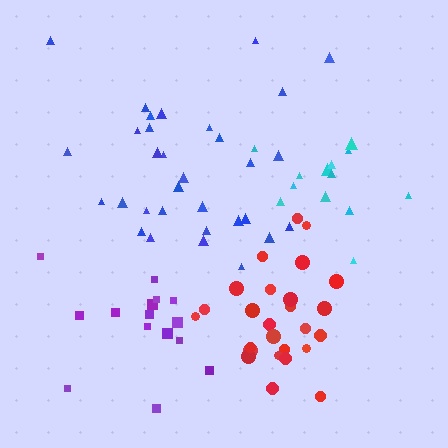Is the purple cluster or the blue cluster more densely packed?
Blue.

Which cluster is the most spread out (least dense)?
Purple.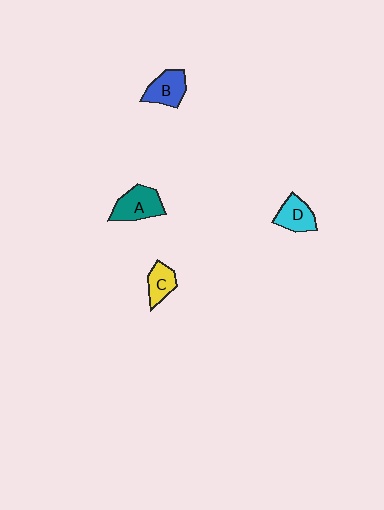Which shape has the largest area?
Shape A (teal).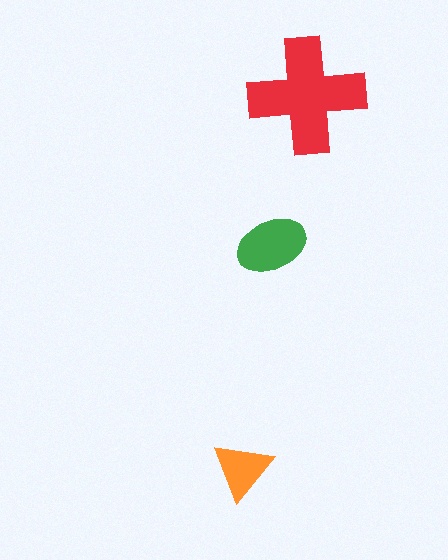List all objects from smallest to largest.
The orange triangle, the green ellipse, the red cross.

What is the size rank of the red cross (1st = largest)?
1st.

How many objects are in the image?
There are 3 objects in the image.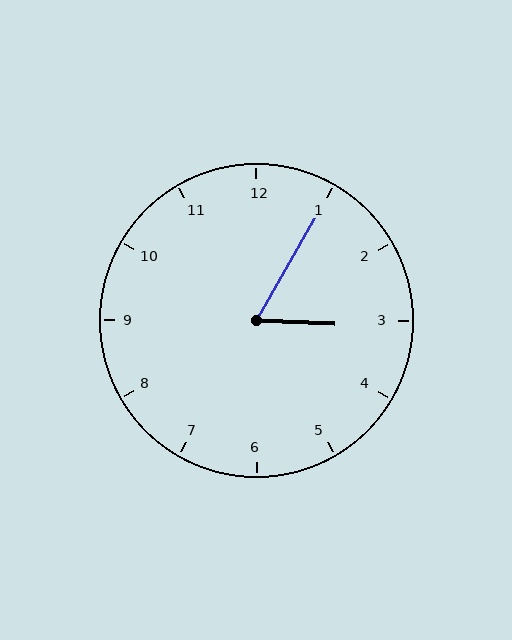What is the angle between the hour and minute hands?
Approximately 62 degrees.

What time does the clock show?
3:05.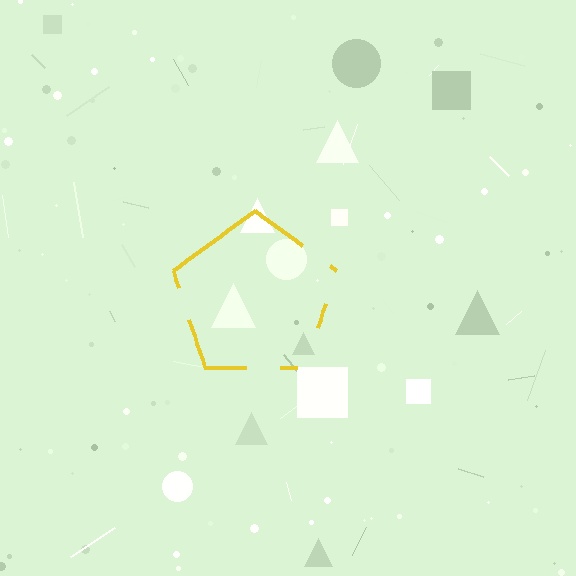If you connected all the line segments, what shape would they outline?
They would outline a pentagon.